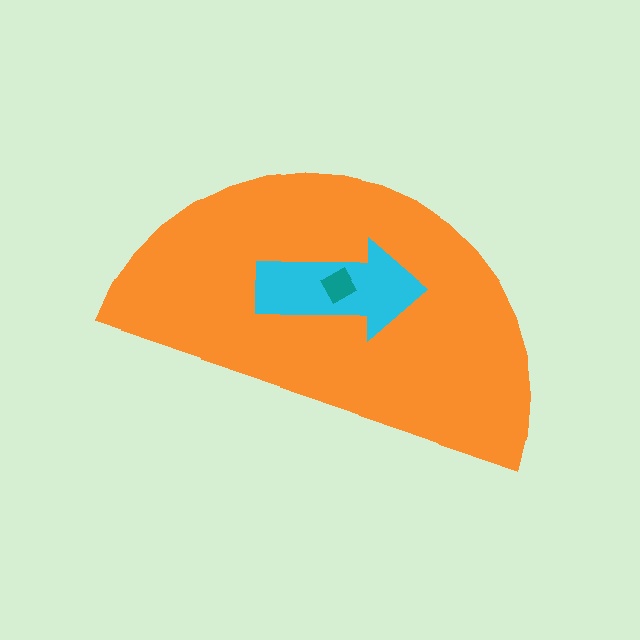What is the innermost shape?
The teal diamond.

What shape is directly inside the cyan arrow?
The teal diamond.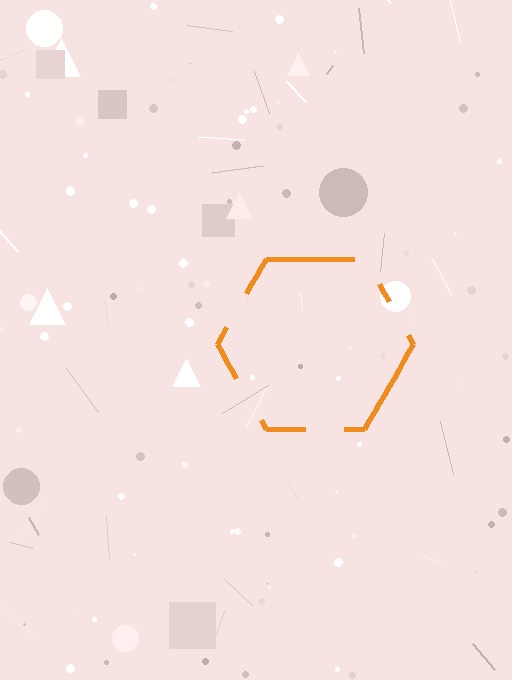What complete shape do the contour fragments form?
The contour fragments form a hexagon.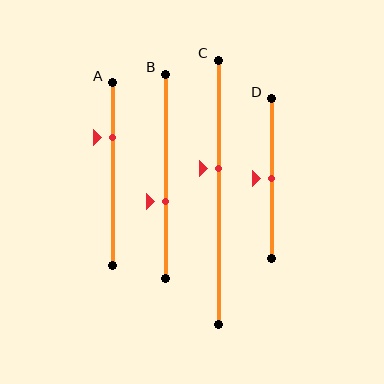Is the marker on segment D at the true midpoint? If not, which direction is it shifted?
Yes, the marker on segment D is at the true midpoint.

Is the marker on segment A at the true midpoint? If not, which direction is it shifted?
No, the marker on segment A is shifted upward by about 20% of the segment length.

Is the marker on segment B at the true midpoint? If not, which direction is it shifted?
No, the marker on segment B is shifted downward by about 12% of the segment length.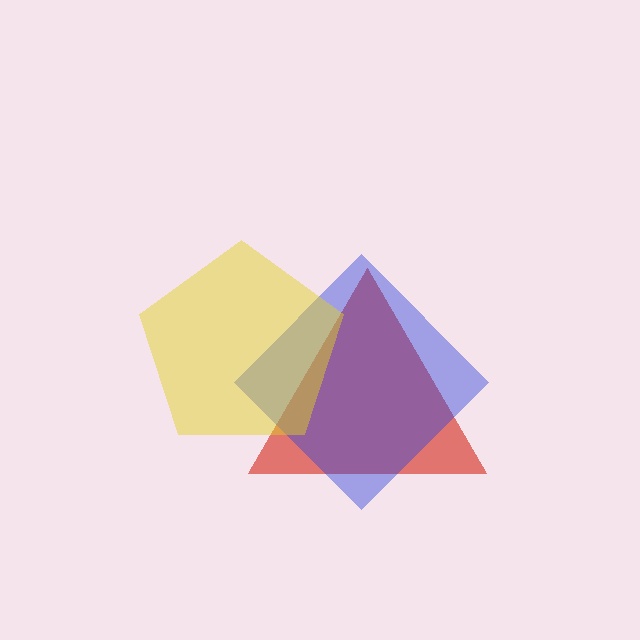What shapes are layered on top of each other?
The layered shapes are: a red triangle, a blue diamond, a yellow pentagon.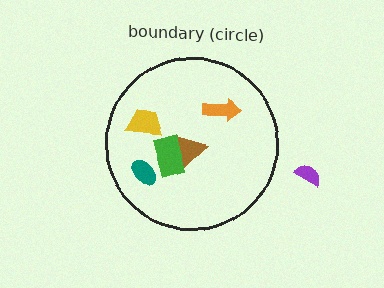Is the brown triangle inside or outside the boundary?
Inside.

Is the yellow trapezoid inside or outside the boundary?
Inside.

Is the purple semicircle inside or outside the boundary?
Outside.